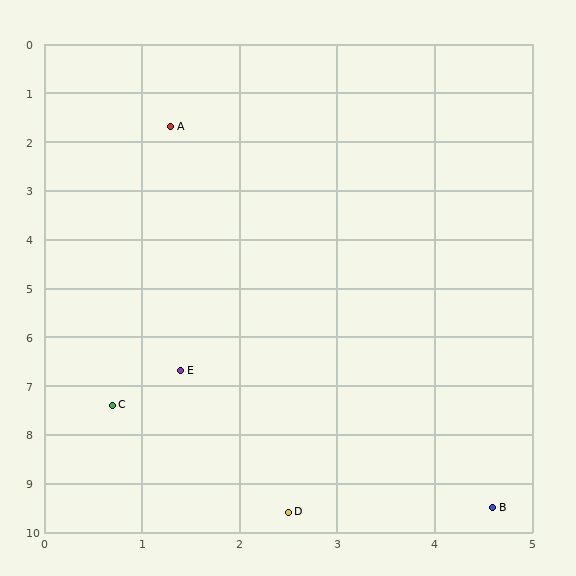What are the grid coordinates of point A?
Point A is at approximately (1.3, 1.7).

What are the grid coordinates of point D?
Point D is at approximately (2.5, 9.6).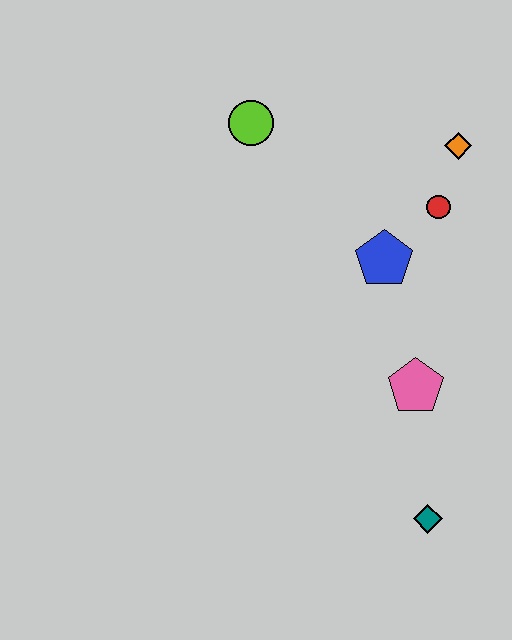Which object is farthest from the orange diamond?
The teal diamond is farthest from the orange diamond.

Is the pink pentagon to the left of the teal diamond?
Yes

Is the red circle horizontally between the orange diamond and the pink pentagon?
Yes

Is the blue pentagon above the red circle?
No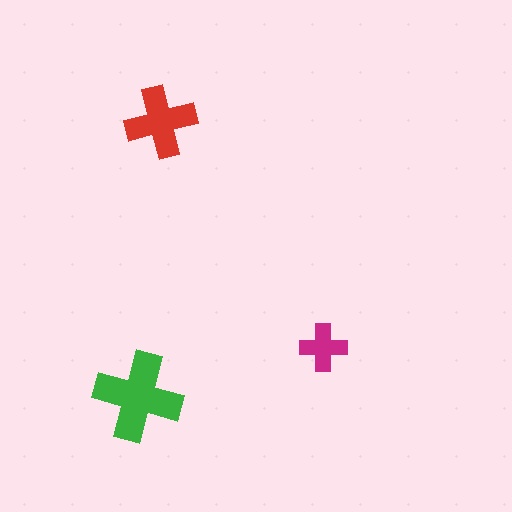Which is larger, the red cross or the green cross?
The green one.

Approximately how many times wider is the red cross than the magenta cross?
About 1.5 times wider.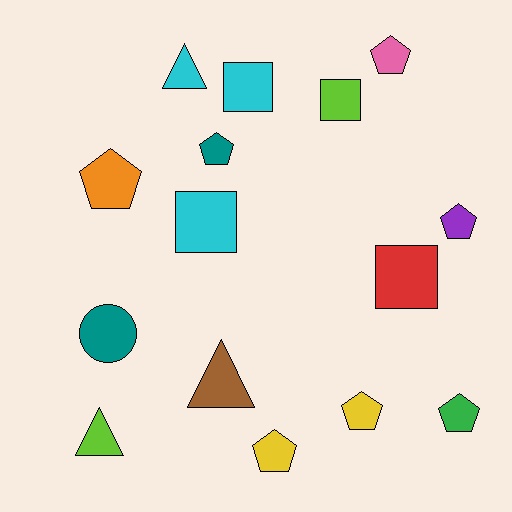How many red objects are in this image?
There is 1 red object.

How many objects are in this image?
There are 15 objects.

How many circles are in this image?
There is 1 circle.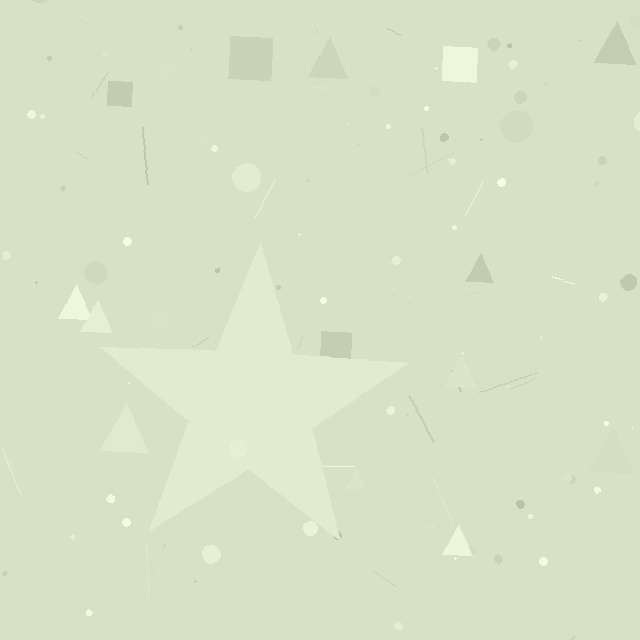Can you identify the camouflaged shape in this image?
The camouflaged shape is a star.